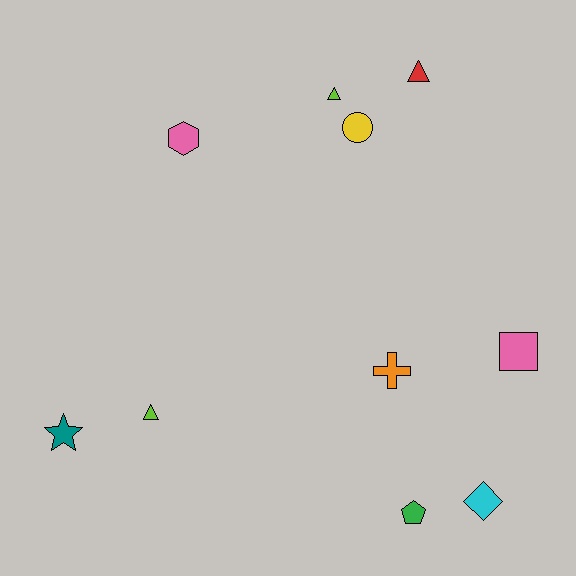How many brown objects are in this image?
There are no brown objects.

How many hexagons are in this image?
There is 1 hexagon.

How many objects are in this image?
There are 10 objects.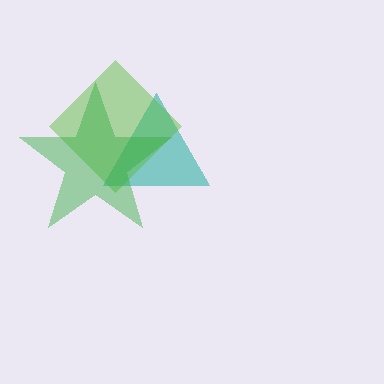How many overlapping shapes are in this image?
There are 3 overlapping shapes in the image.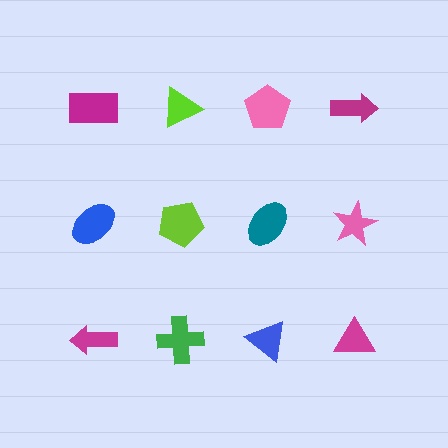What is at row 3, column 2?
A green cross.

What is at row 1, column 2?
A lime triangle.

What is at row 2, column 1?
A blue ellipse.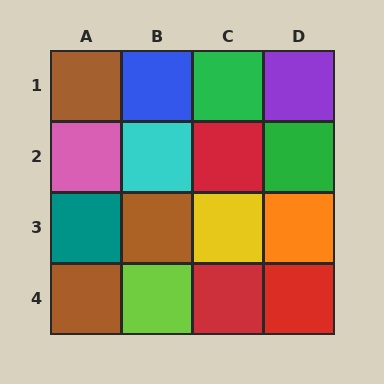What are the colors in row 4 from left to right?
Brown, lime, red, red.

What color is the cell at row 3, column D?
Orange.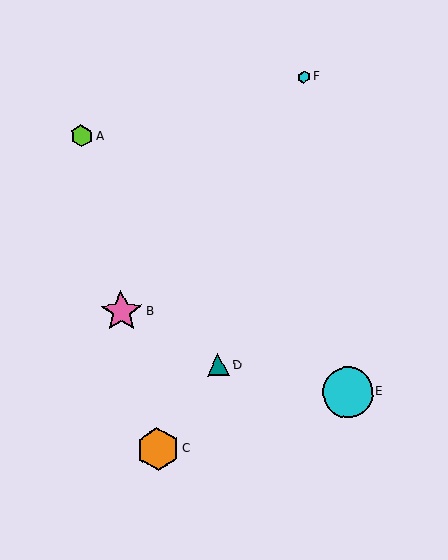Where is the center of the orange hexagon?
The center of the orange hexagon is at (158, 449).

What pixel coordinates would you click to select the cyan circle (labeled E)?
Click at (348, 392) to select the cyan circle E.